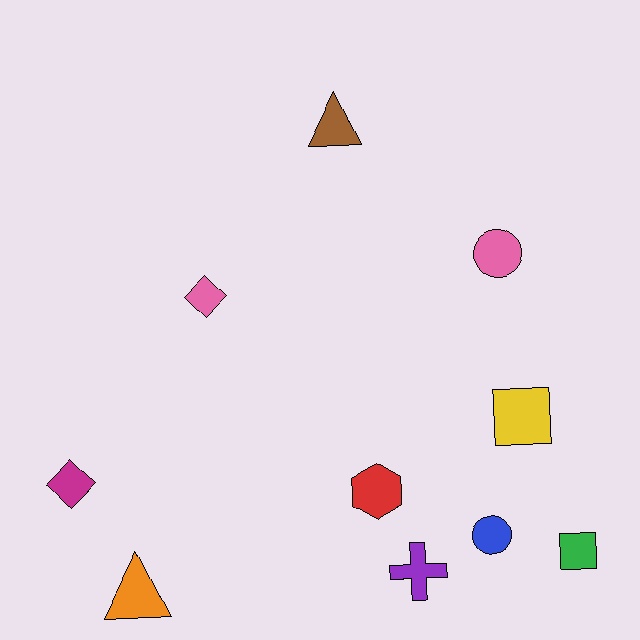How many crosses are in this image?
There is 1 cross.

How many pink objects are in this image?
There are 2 pink objects.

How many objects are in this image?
There are 10 objects.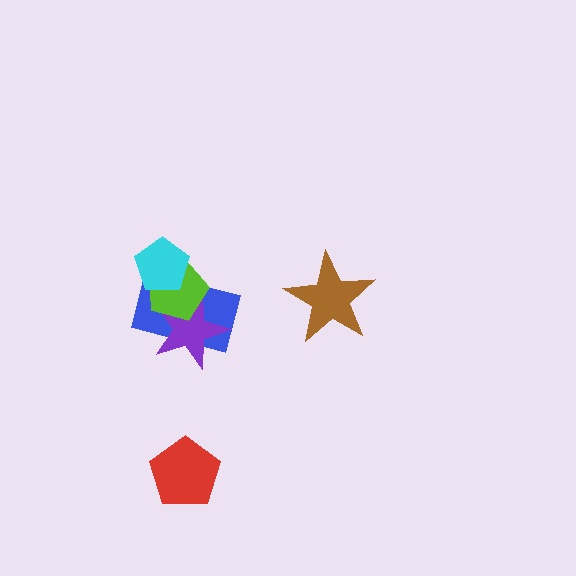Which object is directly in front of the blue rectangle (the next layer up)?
The purple star is directly in front of the blue rectangle.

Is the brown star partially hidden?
No, no other shape covers it.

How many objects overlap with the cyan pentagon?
2 objects overlap with the cyan pentagon.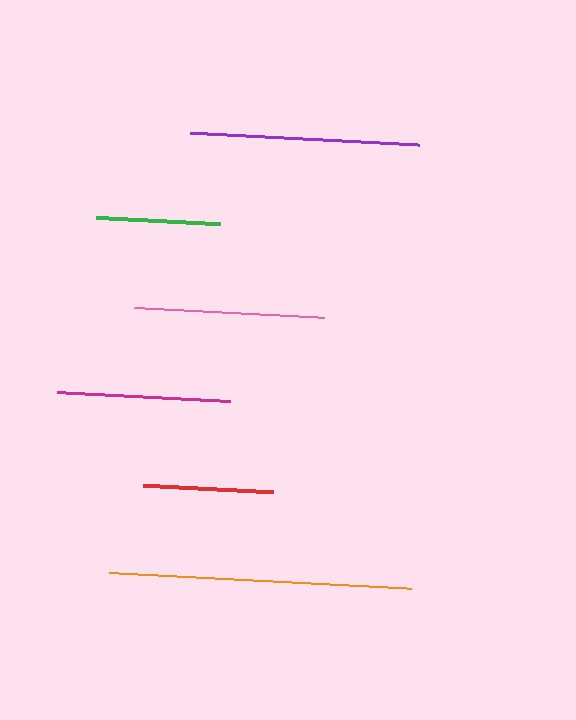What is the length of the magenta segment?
The magenta segment is approximately 173 pixels long.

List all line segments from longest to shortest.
From longest to shortest: orange, purple, pink, magenta, red, green.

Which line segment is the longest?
The orange line is the longest at approximately 303 pixels.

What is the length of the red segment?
The red segment is approximately 130 pixels long.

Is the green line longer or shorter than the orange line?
The orange line is longer than the green line.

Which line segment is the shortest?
The green line is the shortest at approximately 124 pixels.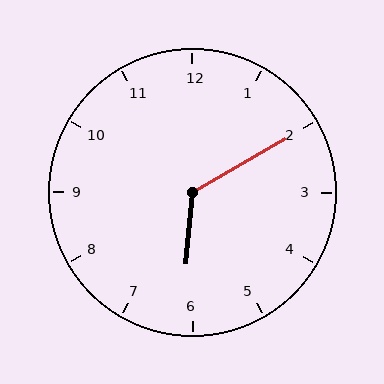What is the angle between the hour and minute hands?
Approximately 125 degrees.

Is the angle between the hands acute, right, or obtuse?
It is obtuse.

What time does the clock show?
6:10.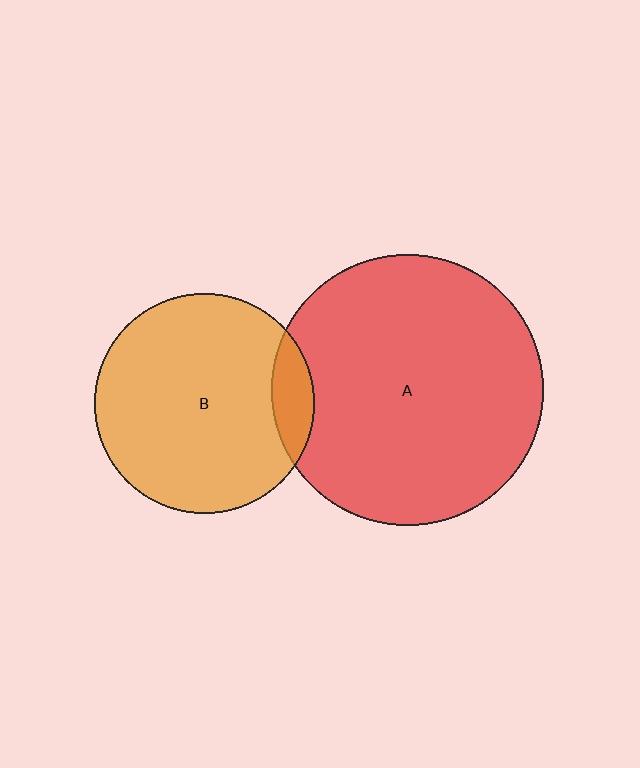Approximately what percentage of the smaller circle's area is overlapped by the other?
Approximately 10%.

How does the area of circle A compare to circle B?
Approximately 1.5 times.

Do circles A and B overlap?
Yes.